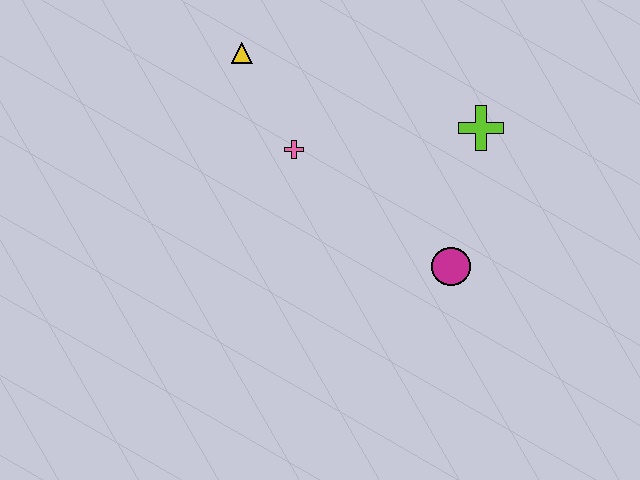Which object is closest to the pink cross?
The yellow triangle is closest to the pink cross.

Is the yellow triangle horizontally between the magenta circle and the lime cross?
No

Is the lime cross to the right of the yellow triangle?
Yes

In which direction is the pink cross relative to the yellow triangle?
The pink cross is below the yellow triangle.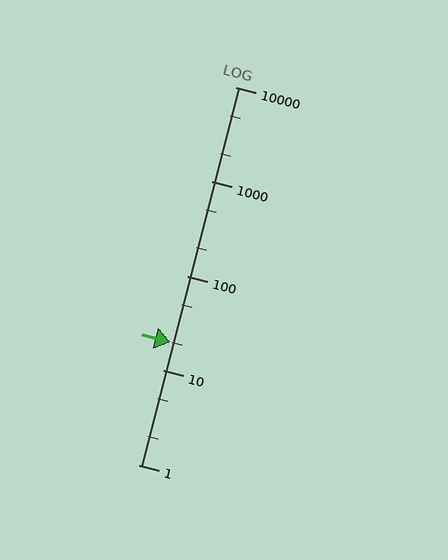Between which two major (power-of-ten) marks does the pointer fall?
The pointer is between 10 and 100.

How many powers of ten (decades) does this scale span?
The scale spans 4 decades, from 1 to 10000.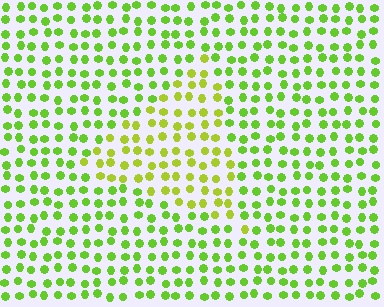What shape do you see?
I see a triangle.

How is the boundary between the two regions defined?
The boundary is defined purely by a slight shift in hue (about 25 degrees). Spacing, size, and orientation are identical on both sides.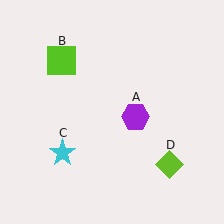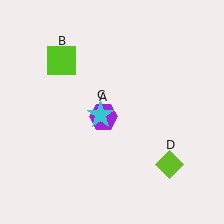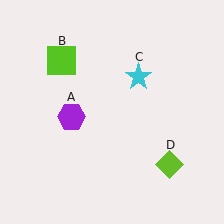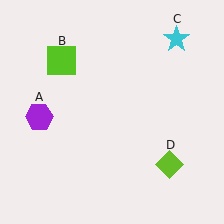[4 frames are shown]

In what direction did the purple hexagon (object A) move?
The purple hexagon (object A) moved left.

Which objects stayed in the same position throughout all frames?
Lime square (object B) and lime diamond (object D) remained stationary.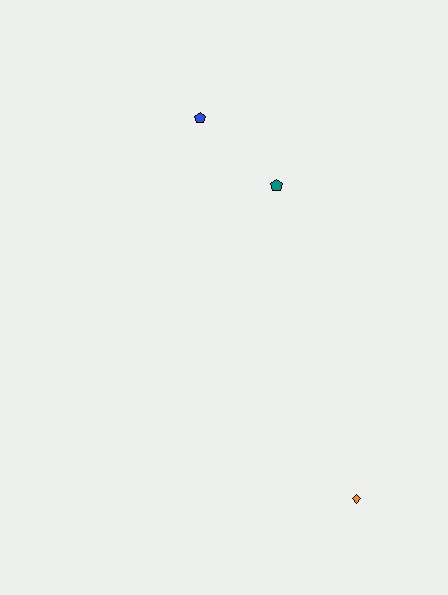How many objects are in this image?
There are 3 objects.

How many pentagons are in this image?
There are 2 pentagons.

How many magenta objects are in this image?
There are no magenta objects.